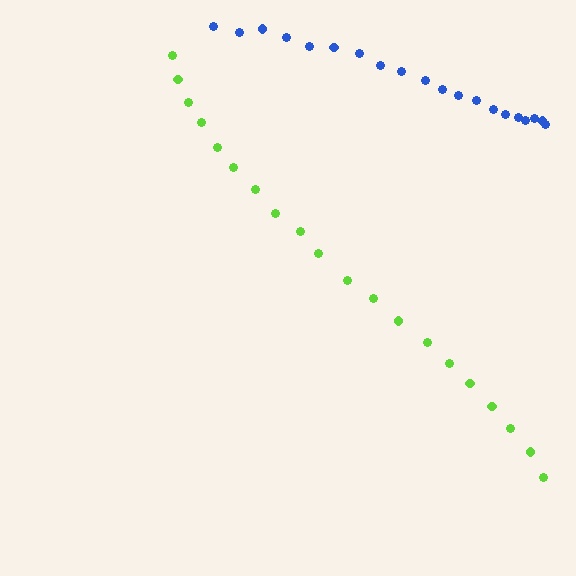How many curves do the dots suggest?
There are 2 distinct paths.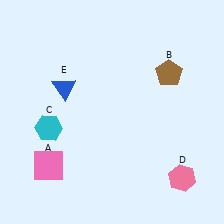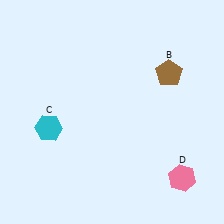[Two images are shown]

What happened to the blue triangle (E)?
The blue triangle (E) was removed in Image 2. It was in the top-left area of Image 1.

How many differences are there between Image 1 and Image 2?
There are 2 differences between the two images.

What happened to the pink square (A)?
The pink square (A) was removed in Image 2. It was in the bottom-left area of Image 1.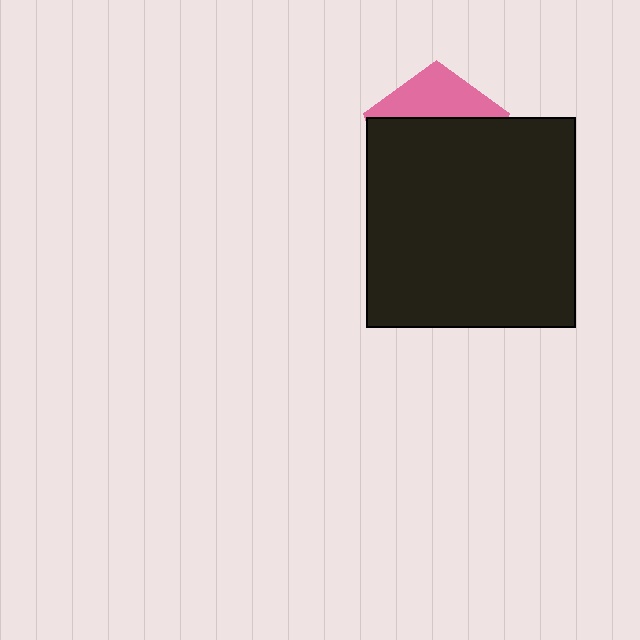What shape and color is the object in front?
The object in front is a black square.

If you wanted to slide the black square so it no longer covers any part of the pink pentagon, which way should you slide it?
Slide it down — that is the most direct way to separate the two shapes.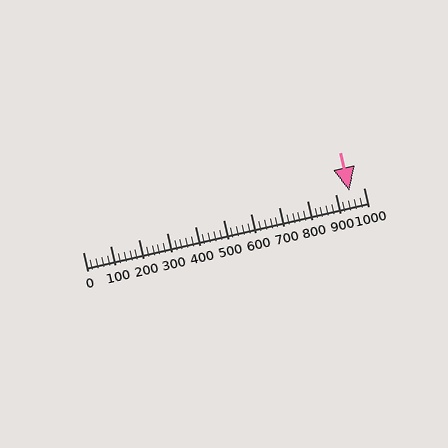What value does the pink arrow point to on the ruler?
The pink arrow points to approximately 950.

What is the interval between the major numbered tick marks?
The major tick marks are spaced 100 units apart.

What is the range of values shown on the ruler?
The ruler shows values from 0 to 1000.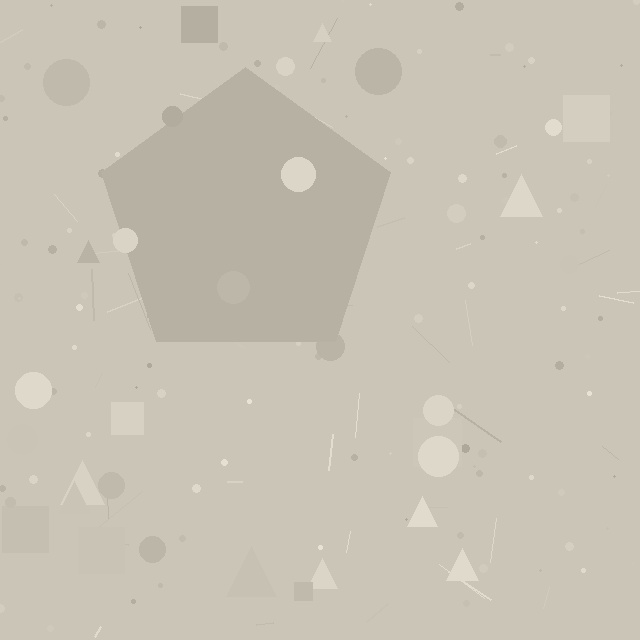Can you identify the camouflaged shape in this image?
The camouflaged shape is a pentagon.